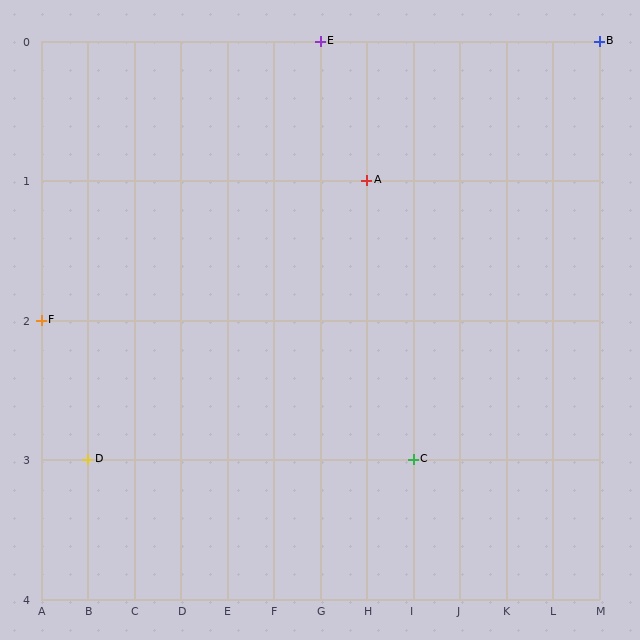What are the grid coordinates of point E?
Point E is at grid coordinates (G, 0).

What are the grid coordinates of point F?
Point F is at grid coordinates (A, 2).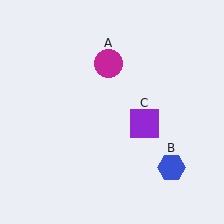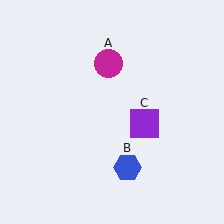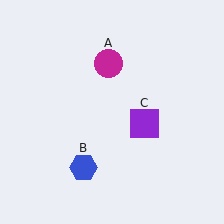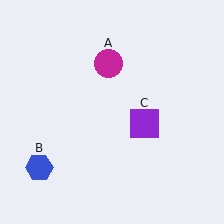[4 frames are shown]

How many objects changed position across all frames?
1 object changed position: blue hexagon (object B).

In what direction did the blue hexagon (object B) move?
The blue hexagon (object B) moved left.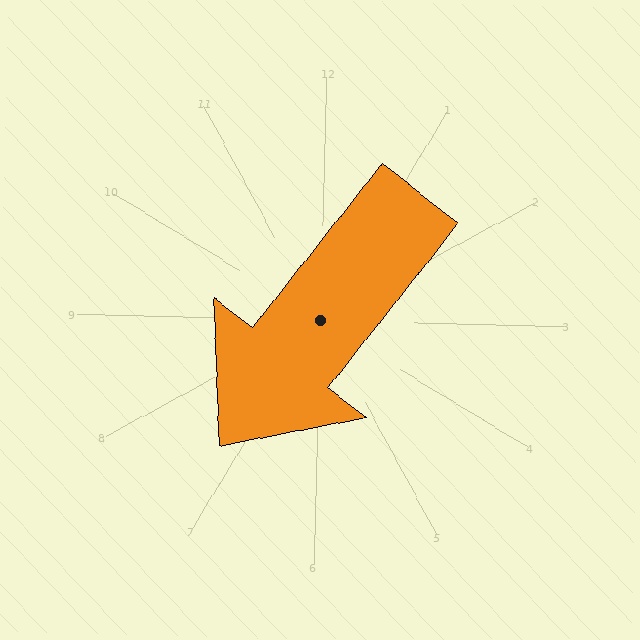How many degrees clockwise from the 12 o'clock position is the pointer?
Approximately 217 degrees.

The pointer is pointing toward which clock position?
Roughly 7 o'clock.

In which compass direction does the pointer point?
Southwest.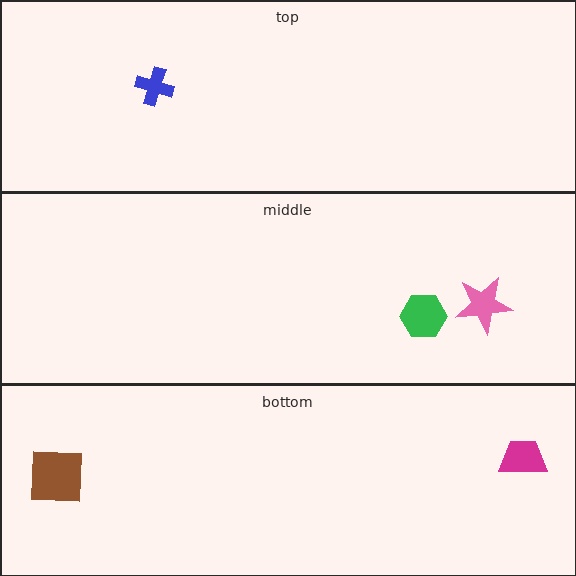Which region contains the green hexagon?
The middle region.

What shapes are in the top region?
The blue cross.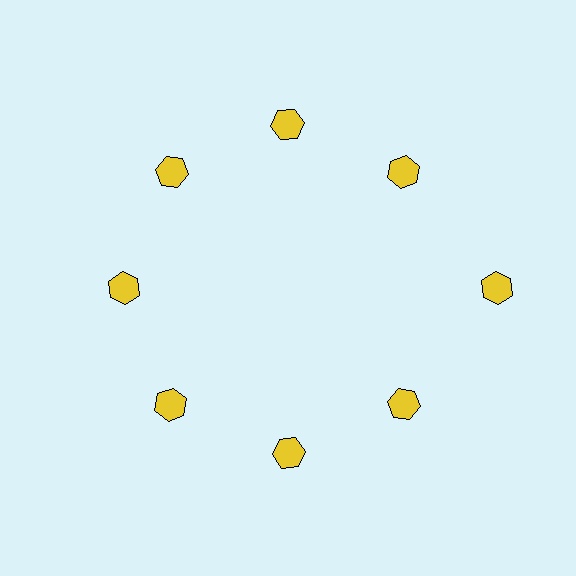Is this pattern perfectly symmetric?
No. The 8 yellow hexagons are arranged in a ring, but one element near the 3 o'clock position is pushed outward from the center, breaking the 8-fold rotational symmetry.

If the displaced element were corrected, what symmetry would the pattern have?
It would have 8-fold rotational symmetry — the pattern would map onto itself every 45 degrees.